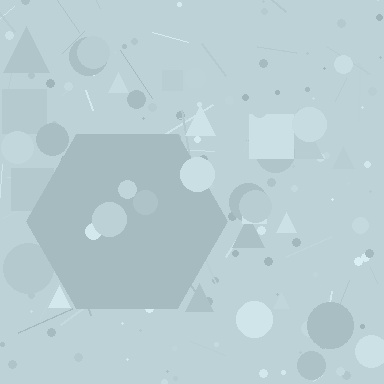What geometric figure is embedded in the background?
A hexagon is embedded in the background.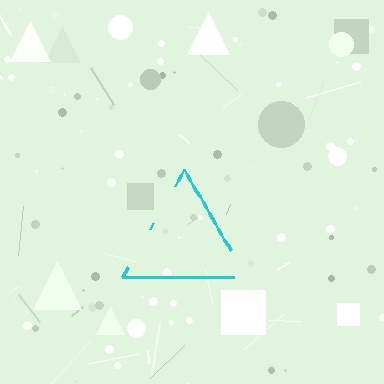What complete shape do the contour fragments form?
The contour fragments form a triangle.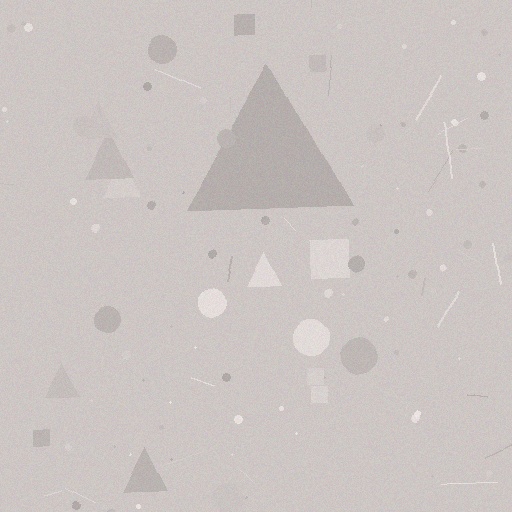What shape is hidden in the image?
A triangle is hidden in the image.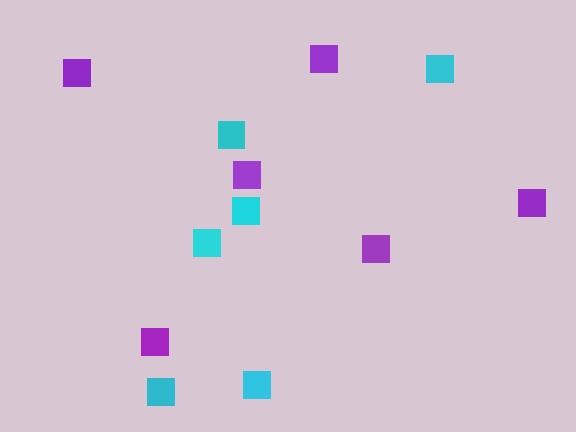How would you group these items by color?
There are 2 groups: one group of cyan squares (6) and one group of purple squares (6).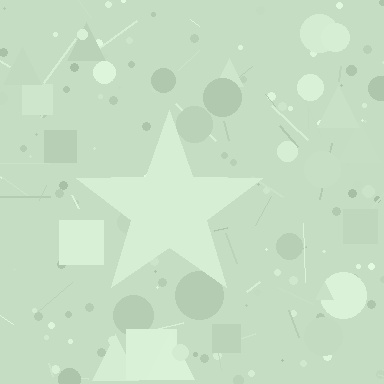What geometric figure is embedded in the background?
A star is embedded in the background.